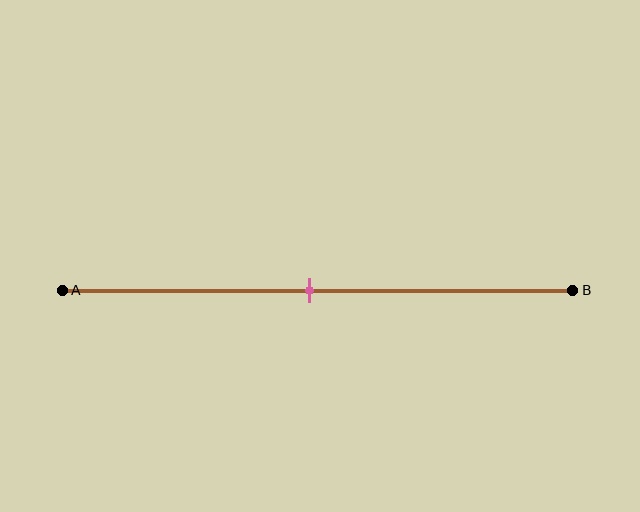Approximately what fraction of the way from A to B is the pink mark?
The pink mark is approximately 50% of the way from A to B.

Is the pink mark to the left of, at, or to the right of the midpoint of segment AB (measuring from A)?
The pink mark is approximately at the midpoint of segment AB.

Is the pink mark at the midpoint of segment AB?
Yes, the mark is approximately at the midpoint.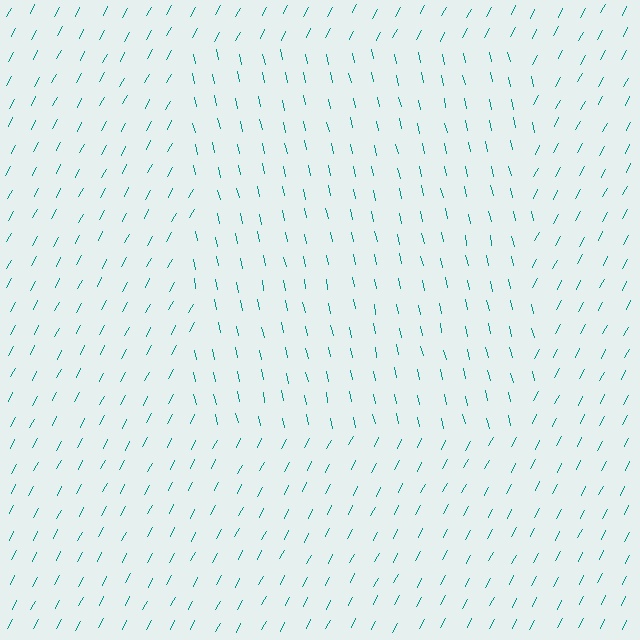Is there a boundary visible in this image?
Yes, there is a texture boundary formed by a change in line orientation.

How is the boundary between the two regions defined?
The boundary is defined purely by a change in line orientation (approximately 40 degrees difference). All lines are the same color and thickness.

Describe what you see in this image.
The image is filled with small teal line segments. A rectangle region in the image has lines oriented differently from the surrounding lines, creating a visible texture boundary.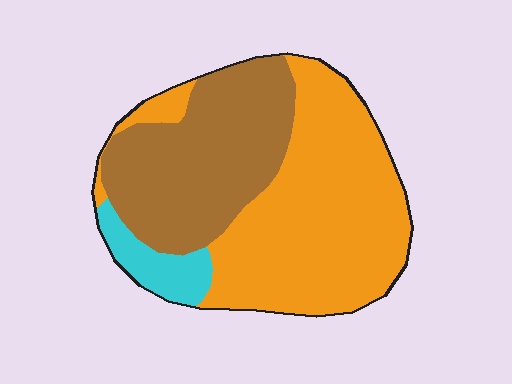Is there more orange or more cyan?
Orange.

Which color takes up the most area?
Orange, at roughly 55%.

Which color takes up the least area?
Cyan, at roughly 10%.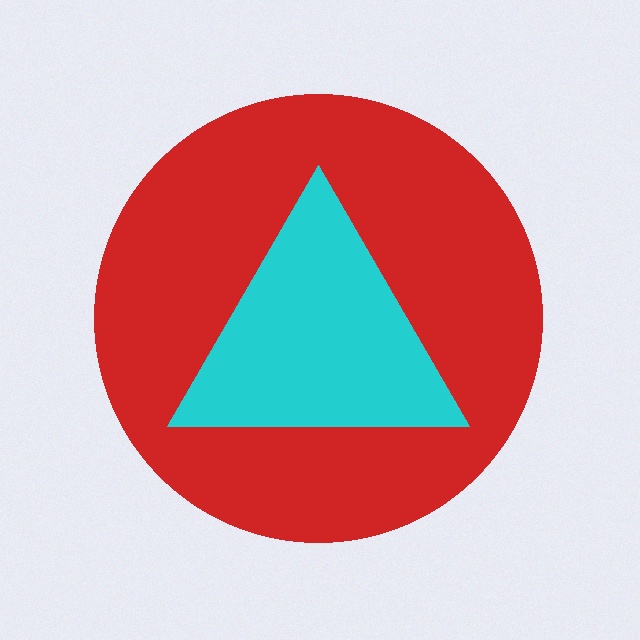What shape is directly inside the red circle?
The cyan triangle.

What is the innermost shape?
The cyan triangle.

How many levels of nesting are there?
2.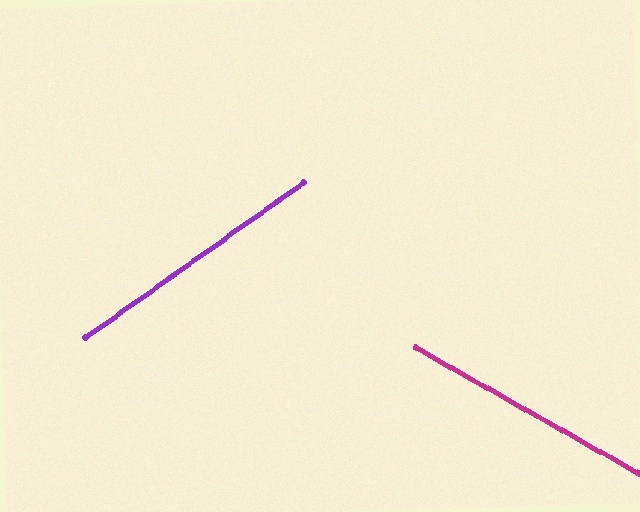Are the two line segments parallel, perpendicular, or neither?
Neither parallel nor perpendicular — they differ by about 65°.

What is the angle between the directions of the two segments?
Approximately 65 degrees.